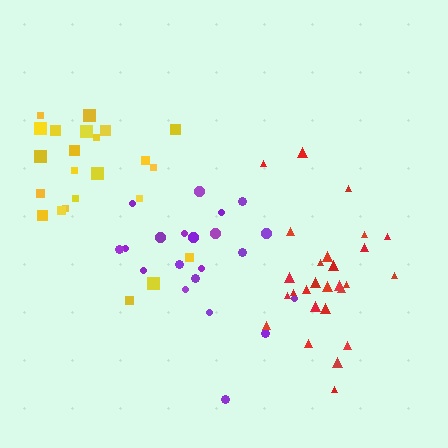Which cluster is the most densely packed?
Red.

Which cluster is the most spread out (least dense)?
Yellow.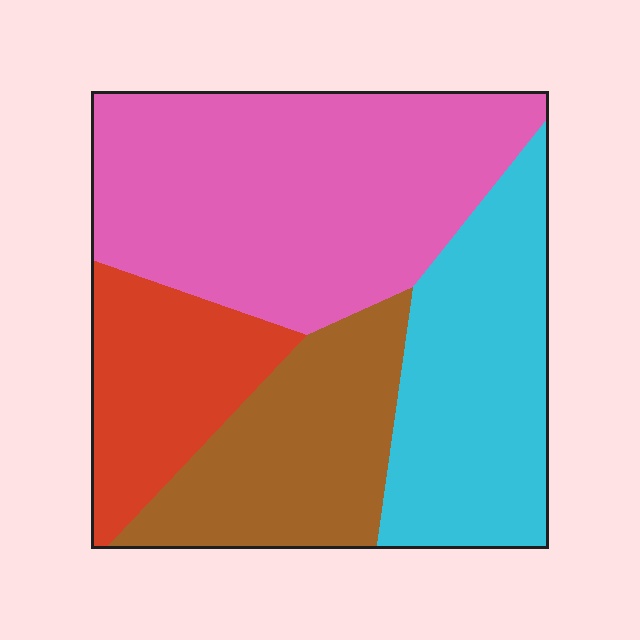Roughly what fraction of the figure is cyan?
Cyan takes up between a sixth and a third of the figure.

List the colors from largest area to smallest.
From largest to smallest: pink, cyan, brown, red.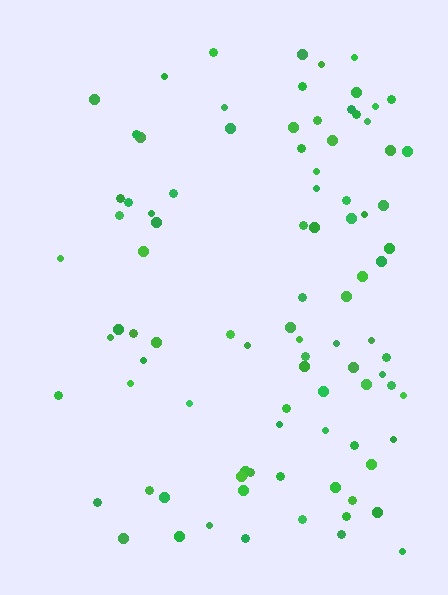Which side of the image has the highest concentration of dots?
The right.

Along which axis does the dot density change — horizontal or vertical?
Horizontal.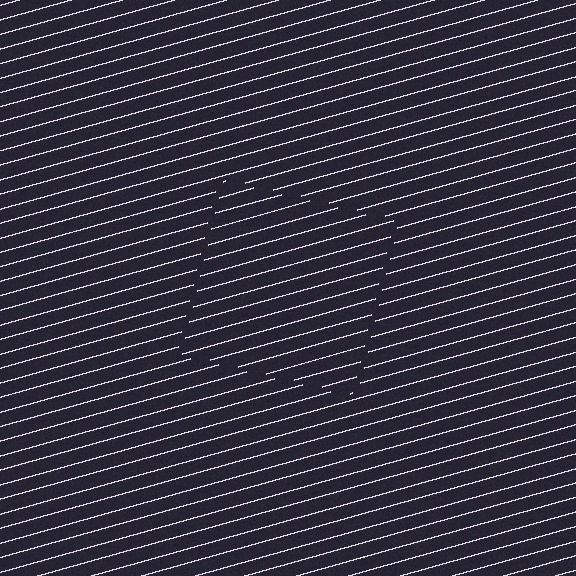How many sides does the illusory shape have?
4 sides — the line-ends trace a square.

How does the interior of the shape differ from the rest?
The interior of the shape contains the same grating, shifted by half a period — the contour is defined by the phase discontinuity where line-ends from the inner and outer gratings abut.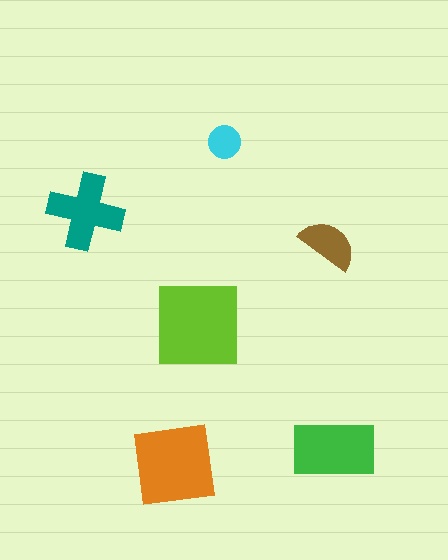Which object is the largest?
The lime square.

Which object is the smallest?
The cyan circle.